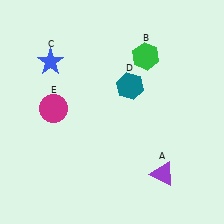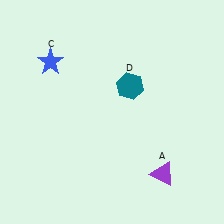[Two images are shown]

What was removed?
The green hexagon (B), the magenta circle (E) were removed in Image 2.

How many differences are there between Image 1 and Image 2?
There are 2 differences between the two images.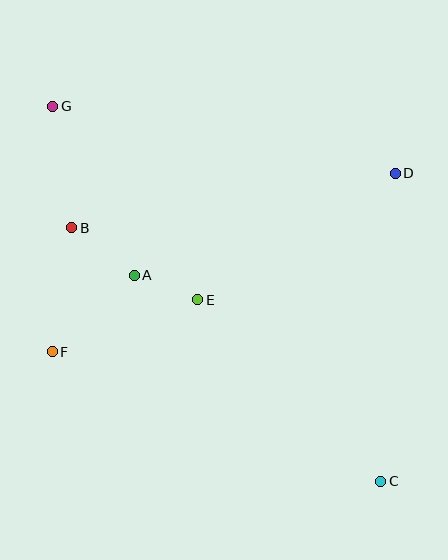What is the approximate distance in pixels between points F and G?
The distance between F and G is approximately 245 pixels.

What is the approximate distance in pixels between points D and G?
The distance between D and G is approximately 349 pixels.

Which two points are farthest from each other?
Points C and G are farthest from each other.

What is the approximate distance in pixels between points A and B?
The distance between A and B is approximately 78 pixels.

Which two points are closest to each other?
Points A and E are closest to each other.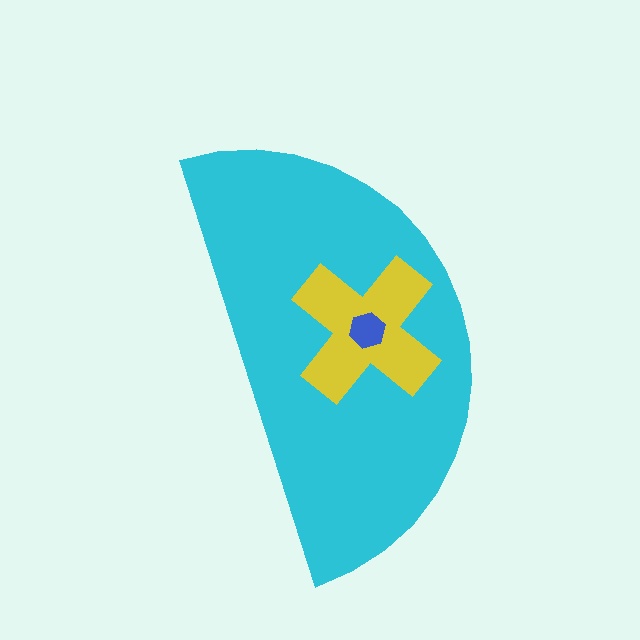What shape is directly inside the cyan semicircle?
The yellow cross.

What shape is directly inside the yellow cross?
The blue hexagon.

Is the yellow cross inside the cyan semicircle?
Yes.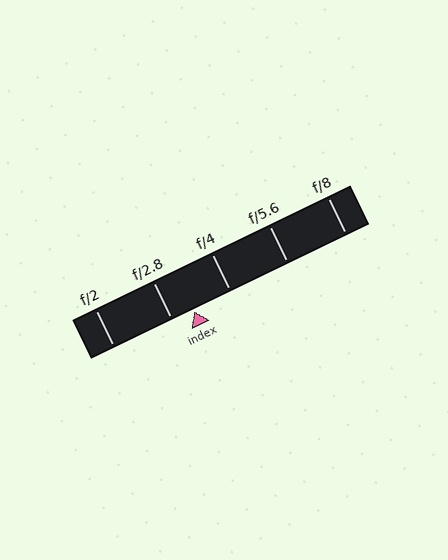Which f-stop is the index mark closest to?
The index mark is closest to f/2.8.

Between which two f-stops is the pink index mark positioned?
The index mark is between f/2.8 and f/4.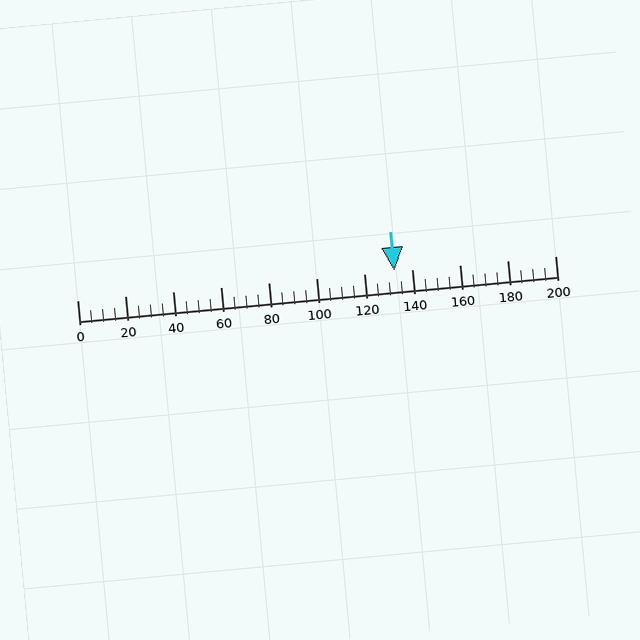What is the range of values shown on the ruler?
The ruler shows values from 0 to 200.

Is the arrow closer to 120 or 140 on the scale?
The arrow is closer to 140.